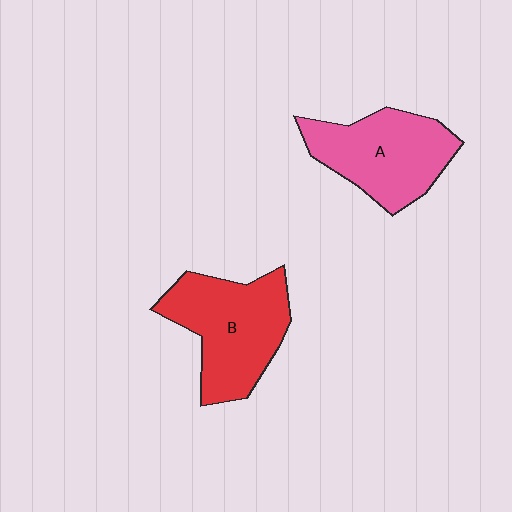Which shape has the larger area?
Shape B (red).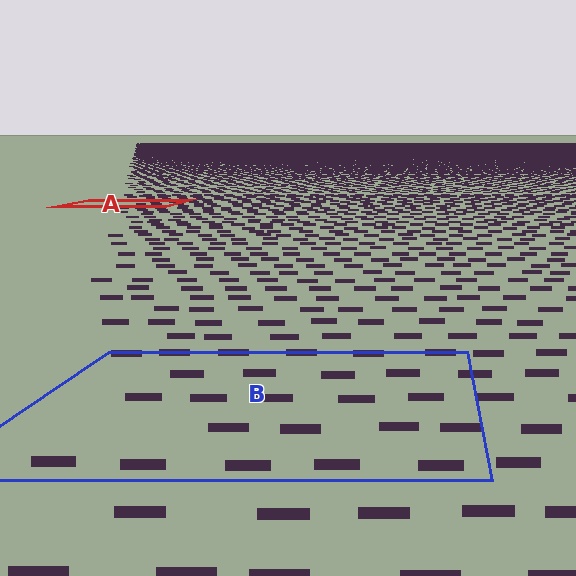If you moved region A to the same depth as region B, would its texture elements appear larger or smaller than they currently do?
They would appear larger. At a closer depth, the same texture elements are projected at a bigger on-screen size.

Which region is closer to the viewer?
Region B is closer. The texture elements there are larger and more spread out.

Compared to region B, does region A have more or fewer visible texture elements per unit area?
Region A has more texture elements per unit area — they are packed more densely because it is farther away.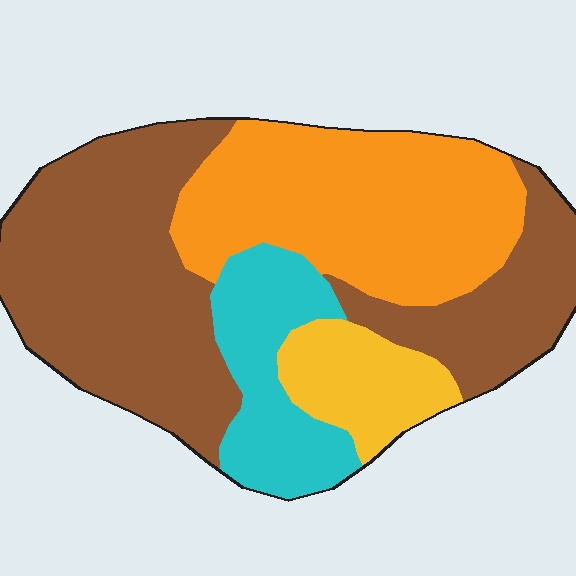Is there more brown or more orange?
Brown.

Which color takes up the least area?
Yellow, at roughly 10%.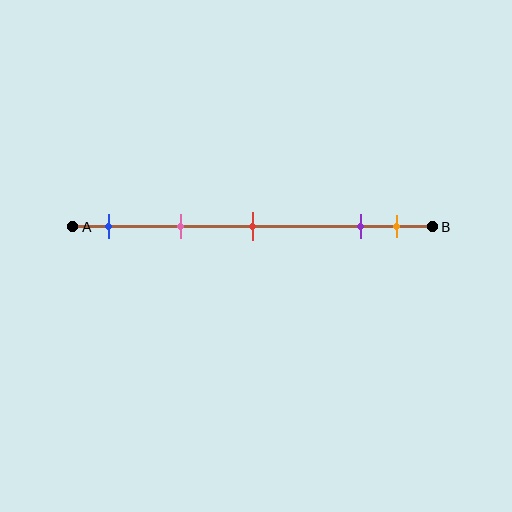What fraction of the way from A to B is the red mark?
The red mark is approximately 50% (0.5) of the way from A to B.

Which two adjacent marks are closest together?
The purple and orange marks are the closest adjacent pair.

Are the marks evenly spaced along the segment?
No, the marks are not evenly spaced.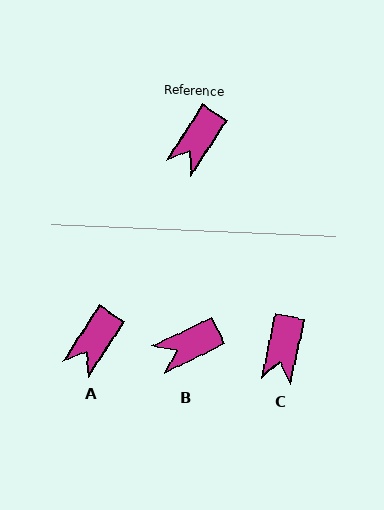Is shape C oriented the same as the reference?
No, it is off by about 21 degrees.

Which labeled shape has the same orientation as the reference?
A.